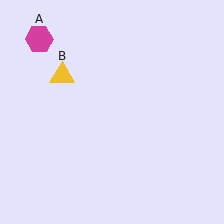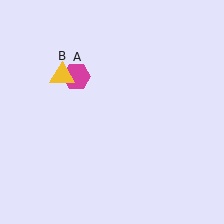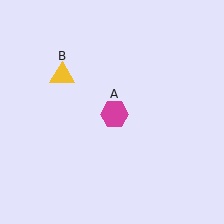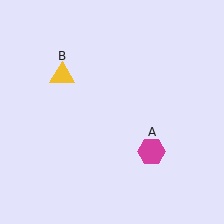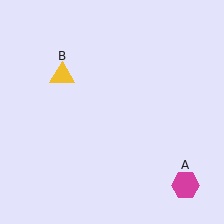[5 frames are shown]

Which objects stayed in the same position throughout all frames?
Yellow triangle (object B) remained stationary.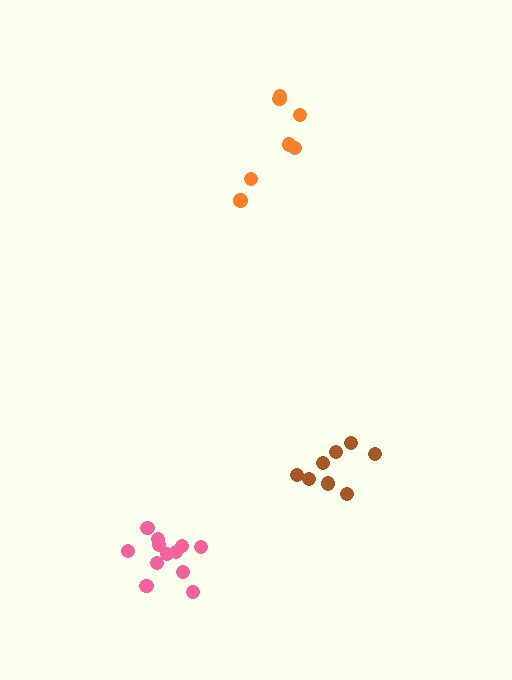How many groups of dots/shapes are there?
There are 3 groups.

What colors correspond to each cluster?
The clusters are colored: brown, orange, pink.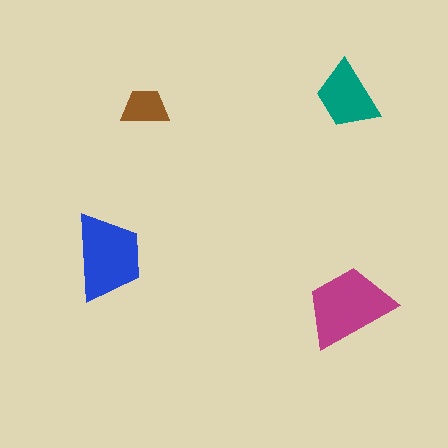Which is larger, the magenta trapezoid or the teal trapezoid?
The magenta one.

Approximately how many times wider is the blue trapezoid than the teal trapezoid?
About 1.5 times wider.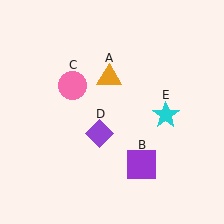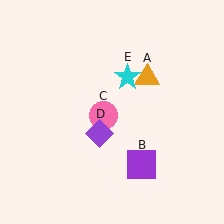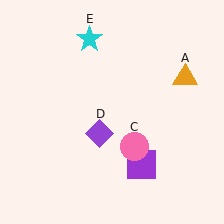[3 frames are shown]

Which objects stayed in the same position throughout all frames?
Purple square (object B) and purple diamond (object D) remained stationary.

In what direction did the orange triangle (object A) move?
The orange triangle (object A) moved right.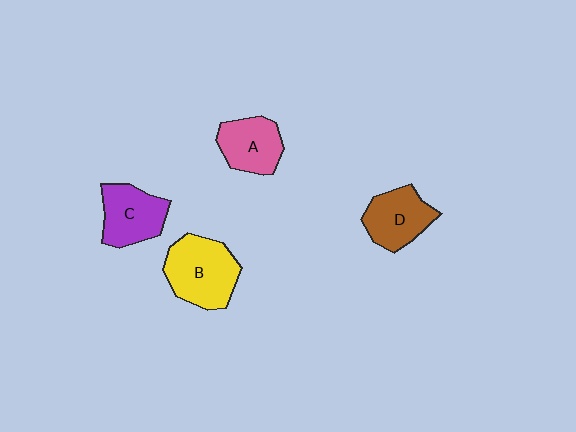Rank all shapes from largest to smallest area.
From largest to smallest: B (yellow), C (purple), D (brown), A (pink).